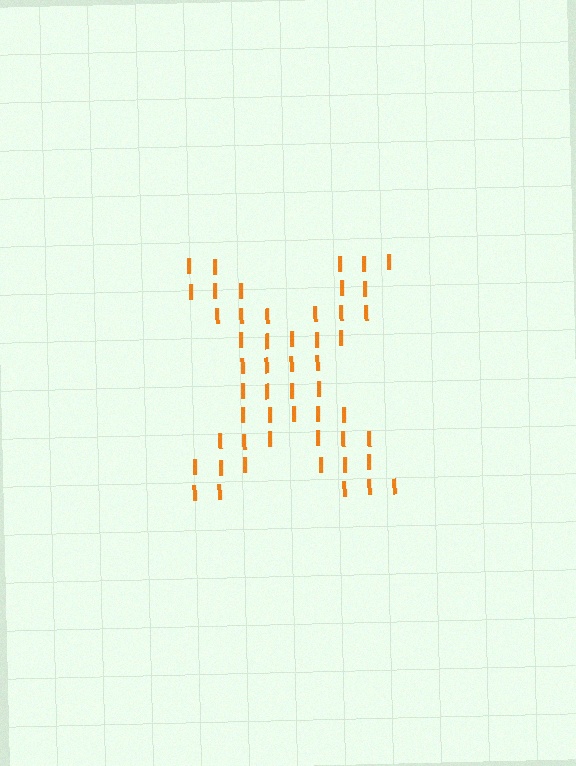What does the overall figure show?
The overall figure shows the letter X.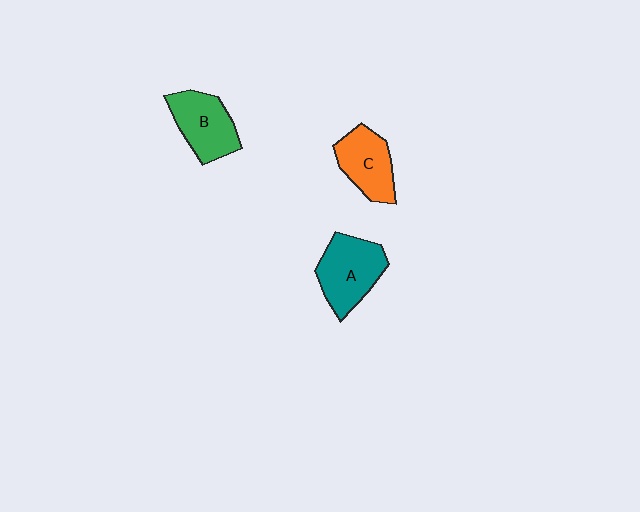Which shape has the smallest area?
Shape C (orange).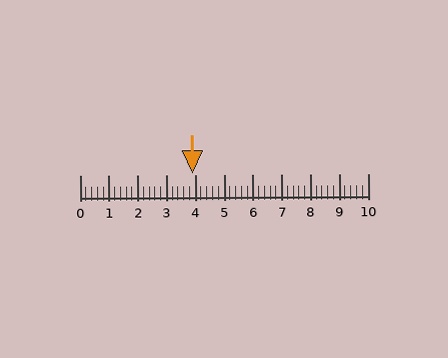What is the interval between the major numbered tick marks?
The major tick marks are spaced 1 units apart.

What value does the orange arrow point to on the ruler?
The orange arrow points to approximately 3.9.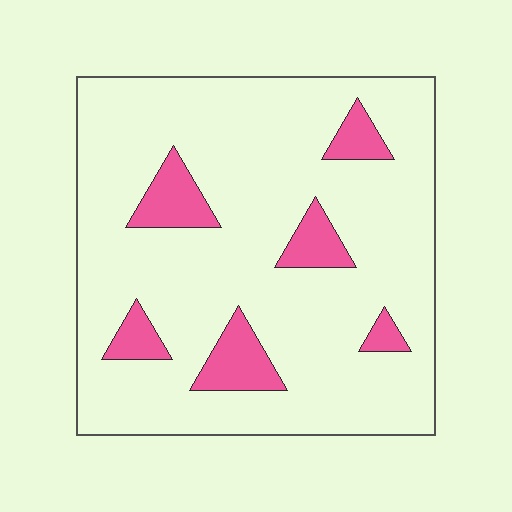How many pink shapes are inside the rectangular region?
6.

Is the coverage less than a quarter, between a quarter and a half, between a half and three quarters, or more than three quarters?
Less than a quarter.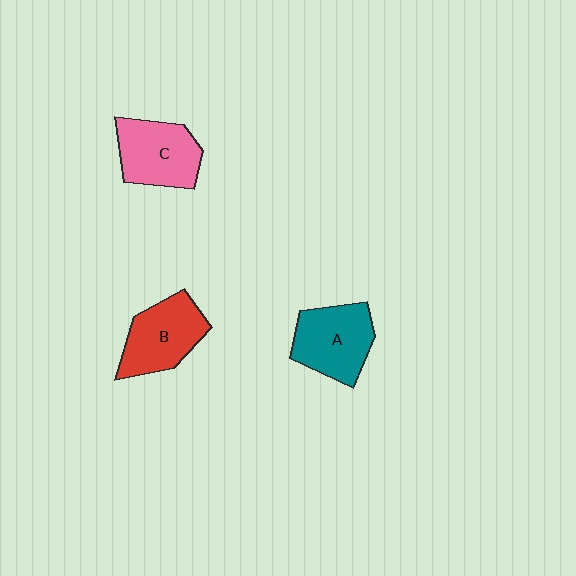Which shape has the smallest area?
Shape C (pink).